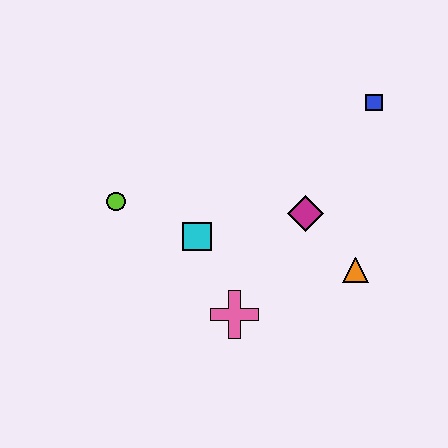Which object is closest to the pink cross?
The cyan square is closest to the pink cross.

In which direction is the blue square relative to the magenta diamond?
The blue square is above the magenta diamond.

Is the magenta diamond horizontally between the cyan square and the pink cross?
No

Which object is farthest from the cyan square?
The blue square is farthest from the cyan square.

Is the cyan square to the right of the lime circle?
Yes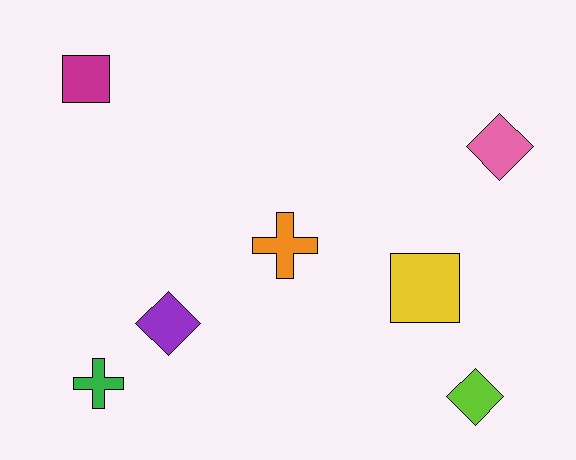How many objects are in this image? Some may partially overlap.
There are 7 objects.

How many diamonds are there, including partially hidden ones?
There are 3 diamonds.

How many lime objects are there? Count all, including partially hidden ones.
There is 1 lime object.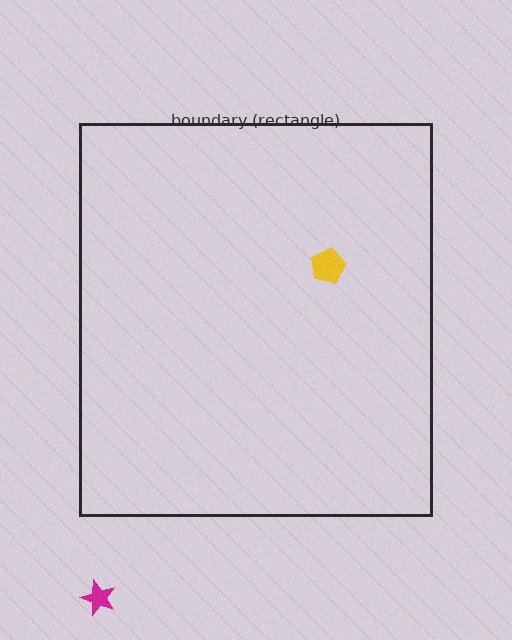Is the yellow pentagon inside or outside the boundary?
Inside.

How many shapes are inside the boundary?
1 inside, 1 outside.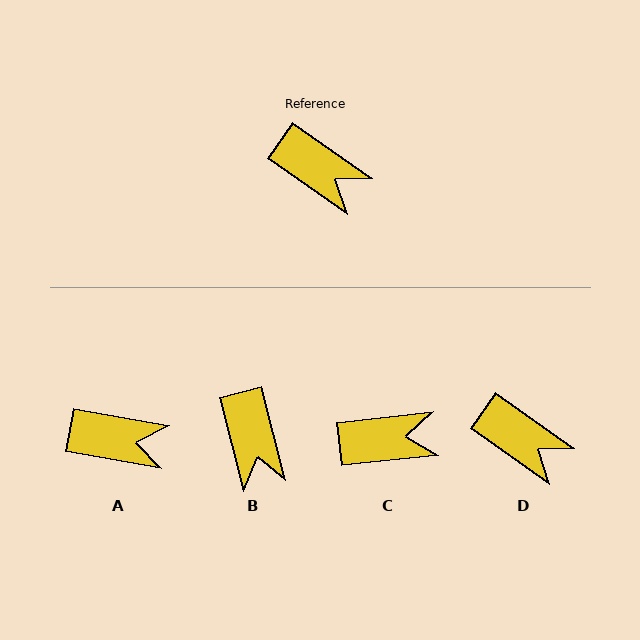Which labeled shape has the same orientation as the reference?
D.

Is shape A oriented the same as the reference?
No, it is off by about 25 degrees.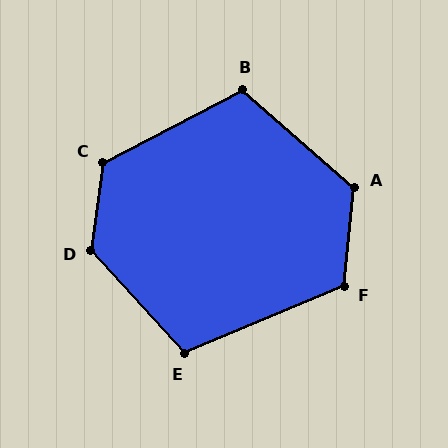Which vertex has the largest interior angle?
D, at approximately 130 degrees.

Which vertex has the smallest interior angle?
E, at approximately 109 degrees.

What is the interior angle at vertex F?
Approximately 119 degrees (obtuse).